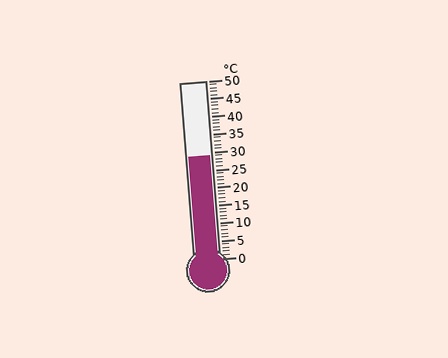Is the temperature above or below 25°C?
The temperature is above 25°C.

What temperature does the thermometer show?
The thermometer shows approximately 29°C.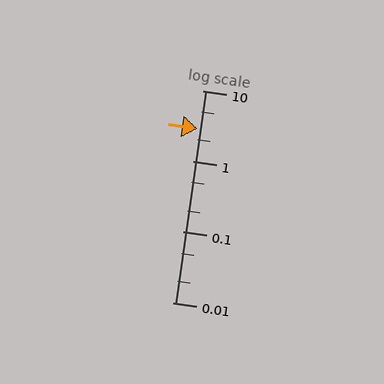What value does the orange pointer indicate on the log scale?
The pointer indicates approximately 2.9.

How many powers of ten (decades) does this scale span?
The scale spans 3 decades, from 0.01 to 10.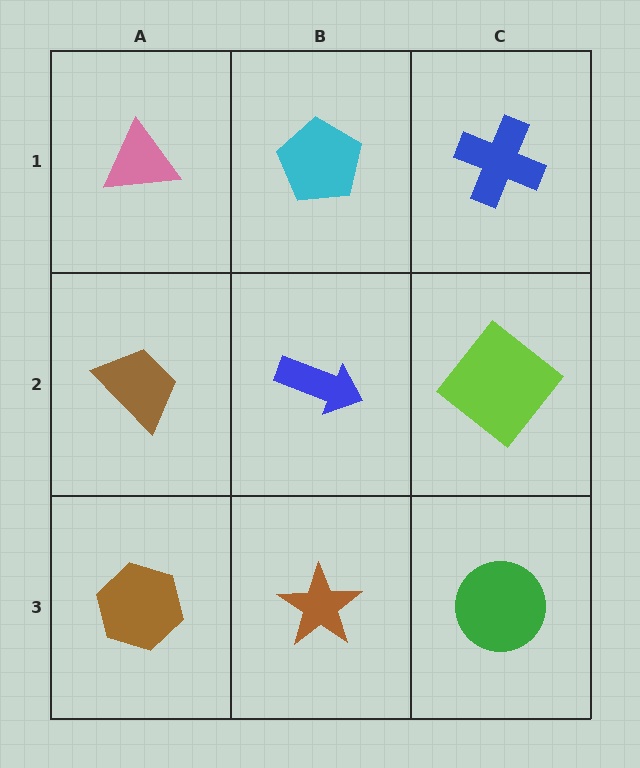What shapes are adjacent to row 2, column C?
A blue cross (row 1, column C), a green circle (row 3, column C), a blue arrow (row 2, column B).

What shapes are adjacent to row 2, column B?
A cyan pentagon (row 1, column B), a brown star (row 3, column B), a brown trapezoid (row 2, column A), a lime diamond (row 2, column C).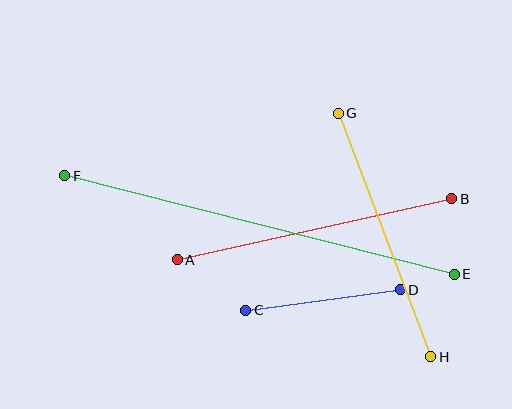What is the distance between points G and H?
The distance is approximately 260 pixels.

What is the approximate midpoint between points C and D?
The midpoint is at approximately (323, 300) pixels.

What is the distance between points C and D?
The distance is approximately 156 pixels.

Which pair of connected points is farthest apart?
Points E and F are farthest apart.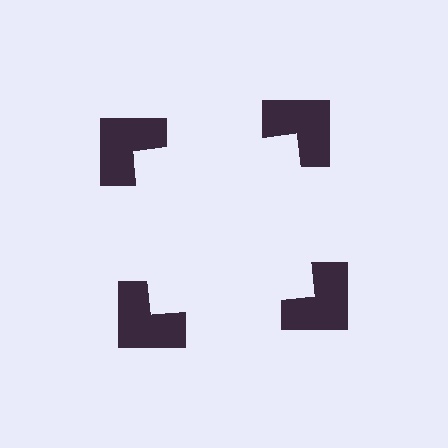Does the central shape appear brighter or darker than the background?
It typically appears slightly brighter than the background, even though no actual brightness change is drawn.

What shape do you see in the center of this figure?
An illusory square — its edges are inferred from the aligned wedge cuts in the notched squares, not physically drawn.